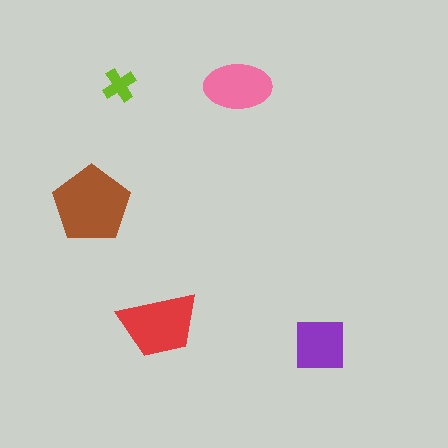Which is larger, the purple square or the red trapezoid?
The red trapezoid.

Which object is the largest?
The brown pentagon.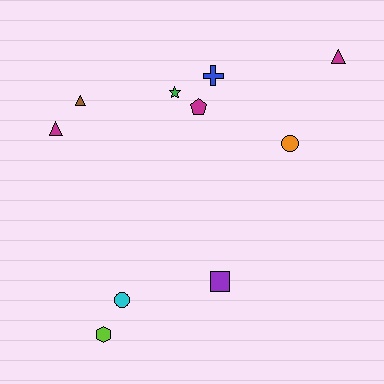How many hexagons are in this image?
There is 1 hexagon.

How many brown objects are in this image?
There is 1 brown object.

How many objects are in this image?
There are 10 objects.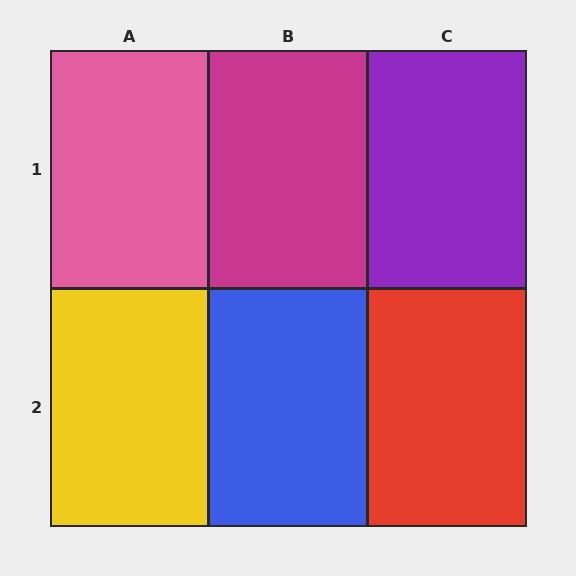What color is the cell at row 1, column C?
Purple.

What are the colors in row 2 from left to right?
Yellow, blue, red.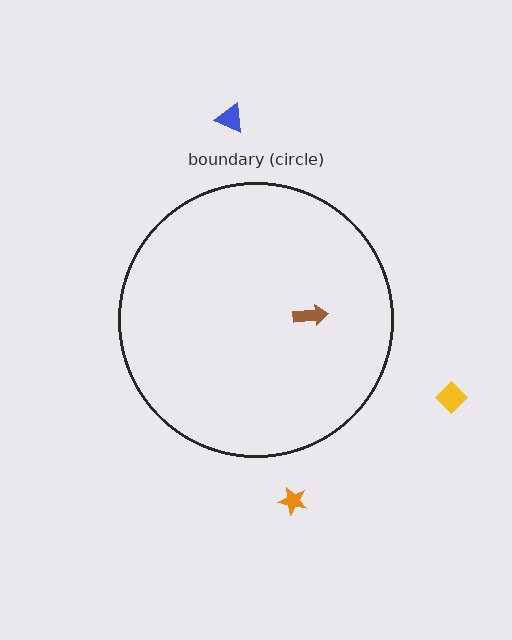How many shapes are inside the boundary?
1 inside, 3 outside.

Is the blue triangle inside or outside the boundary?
Outside.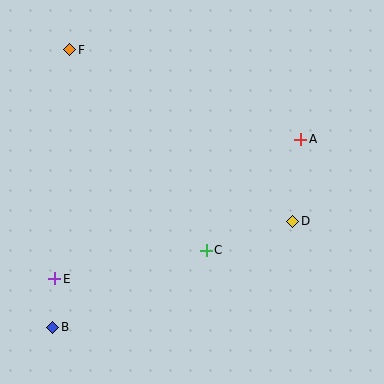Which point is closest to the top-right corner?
Point A is closest to the top-right corner.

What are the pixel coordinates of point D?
Point D is at (293, 221).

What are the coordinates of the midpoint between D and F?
The midpoint between D and F is at (181, 135).